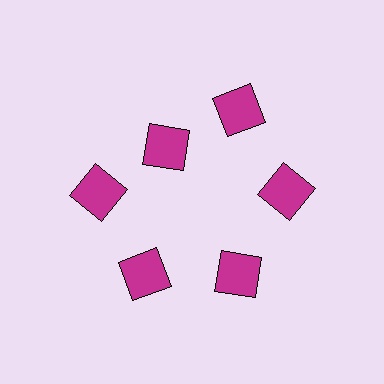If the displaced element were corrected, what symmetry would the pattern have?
It would have 6-fold rotational symmetry — the pattern would map onto itself every 60 degrees.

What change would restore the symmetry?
The symmetry would be restored by moving it outward, back onto the ring so that all 6 squares sit at equal angles and equal distance from the center.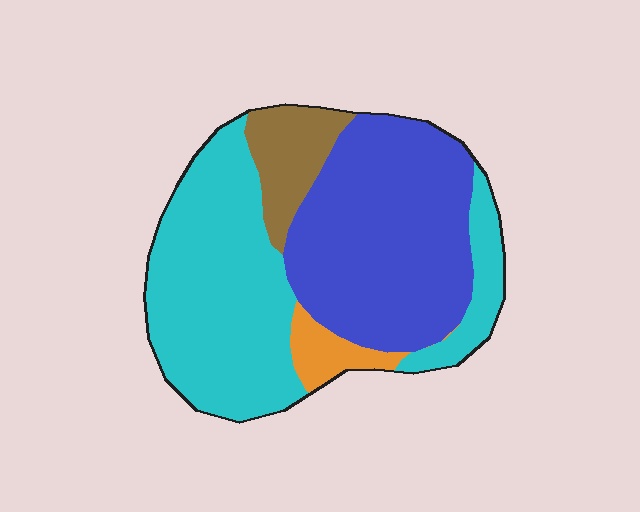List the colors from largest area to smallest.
From largest to smallest: cyan, blue, brown, orange.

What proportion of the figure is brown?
Brown covers about 10% of the figure.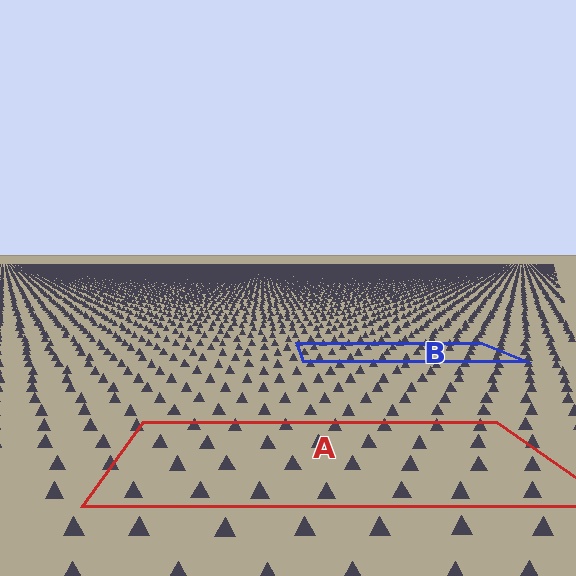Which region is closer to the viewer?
Region A is closer. The texture elements there are larger and more spread out.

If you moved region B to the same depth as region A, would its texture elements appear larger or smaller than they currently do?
They would appear larger. At a closer depth, the same texture elements are projected at a bigger on-screen size.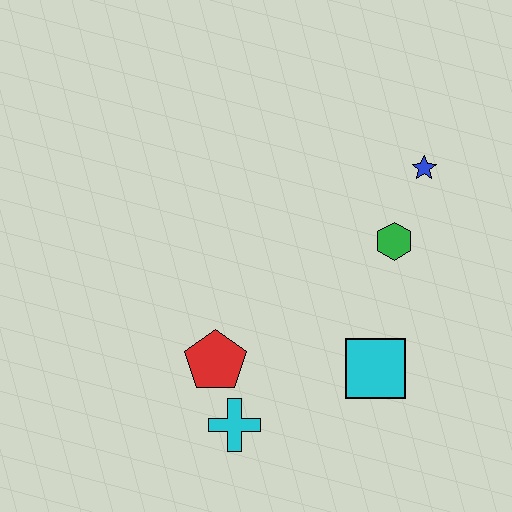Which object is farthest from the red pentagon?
The blue star is farthest from the red pentagon.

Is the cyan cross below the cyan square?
Yes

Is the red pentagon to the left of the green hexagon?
Yes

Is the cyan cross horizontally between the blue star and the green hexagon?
No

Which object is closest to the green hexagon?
The blue star is closest to the green hexagon.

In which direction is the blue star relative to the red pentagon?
The blue star is to the right of the red pentagon.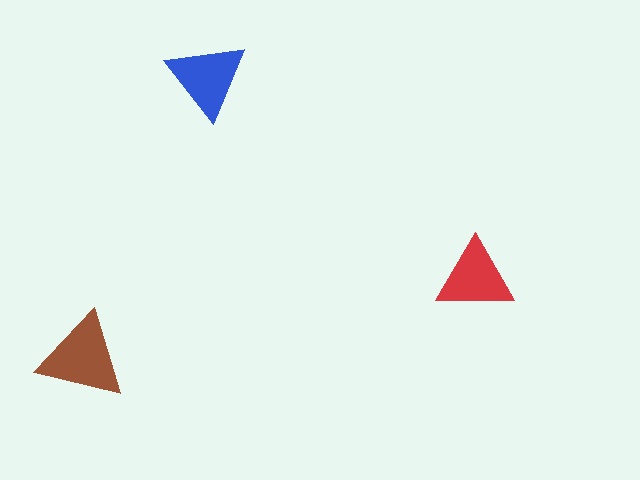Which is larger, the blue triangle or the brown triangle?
The brown one.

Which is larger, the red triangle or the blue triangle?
The blue one.